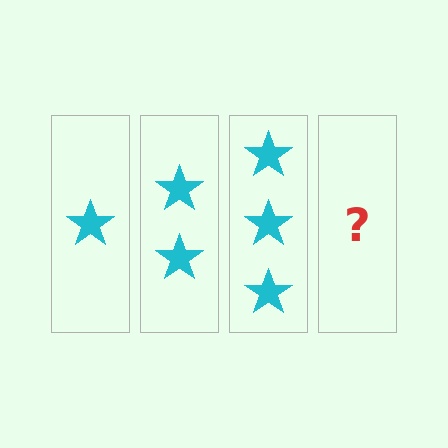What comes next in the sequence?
The next element should be 4 stars.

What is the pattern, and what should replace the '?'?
The pattern is that each step adds one more star. The '?' should be 4 stars.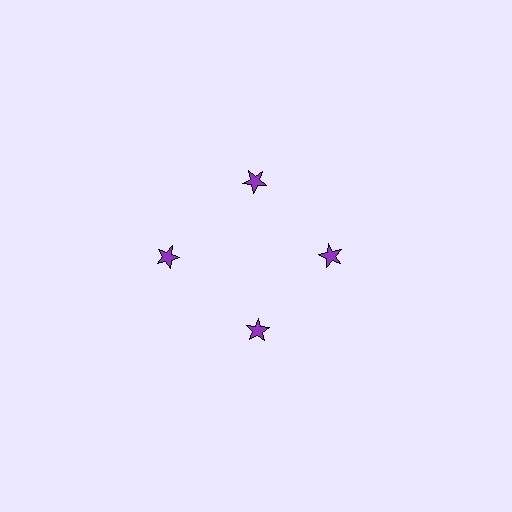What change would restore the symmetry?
The symmetry would be restored by moving it inward, back onto the ring so that all 4 stars sit at equal angles and equal distance from the center.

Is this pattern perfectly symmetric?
No. The 4 purple stars are arranged in a ring, but one element near the 9 o'clock position is pushed outward from the center, breaking the 4-fold rotational symmetry.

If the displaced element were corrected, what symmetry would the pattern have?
It would have 4-fold rotational symmetry — the pattern would map onto itself every 90 degrees.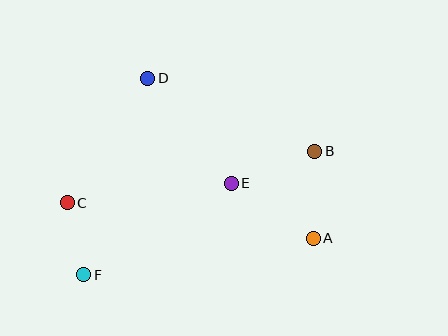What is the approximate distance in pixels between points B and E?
The distance between B and E is approximately 89 pixels.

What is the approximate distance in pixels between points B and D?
The distance between B and D is approximately 182 pixels.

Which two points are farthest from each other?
Points B and F are farthest from each other.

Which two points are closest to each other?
Points C and F are closest to each other.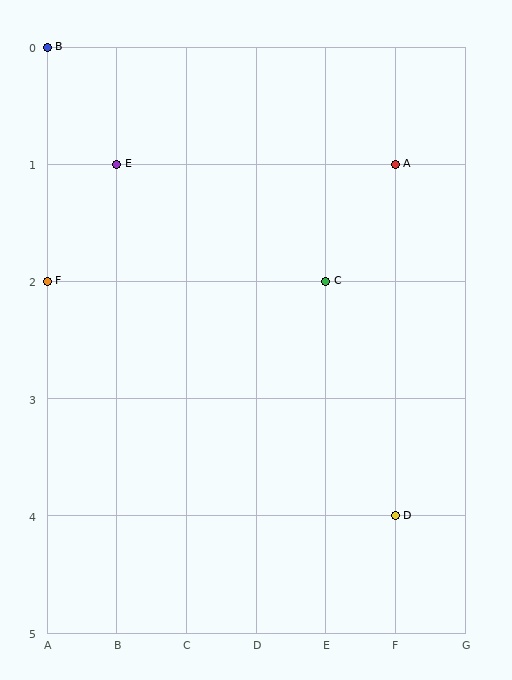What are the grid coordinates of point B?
Point B is at grid coordinates (A, 0).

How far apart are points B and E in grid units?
Points B and E are 1 column and 1 row apart (about 1.4 grid units diagonally).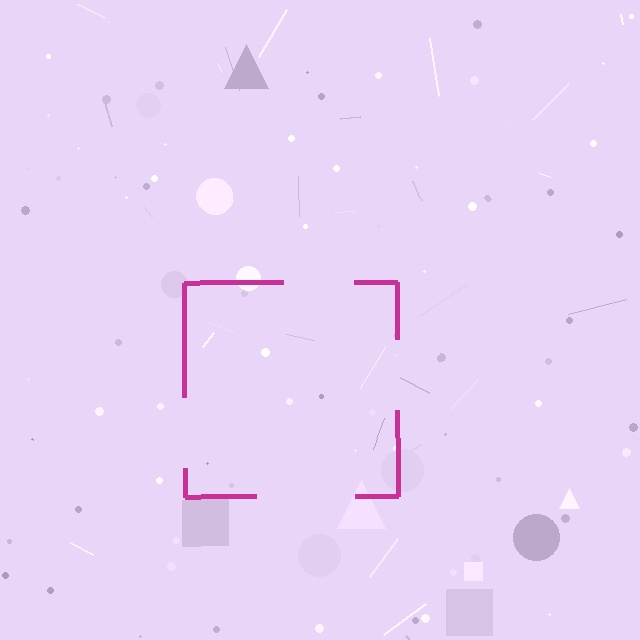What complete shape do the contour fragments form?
The contour fragments form a square.